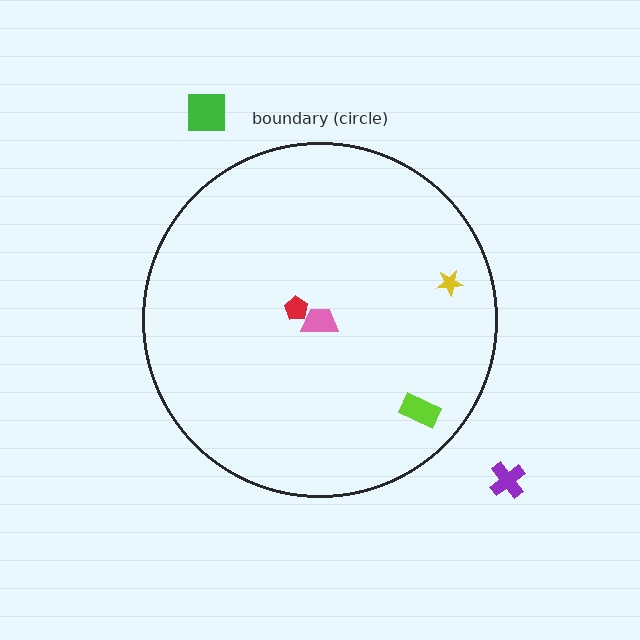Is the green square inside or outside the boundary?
Outside.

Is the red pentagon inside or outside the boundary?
Inside.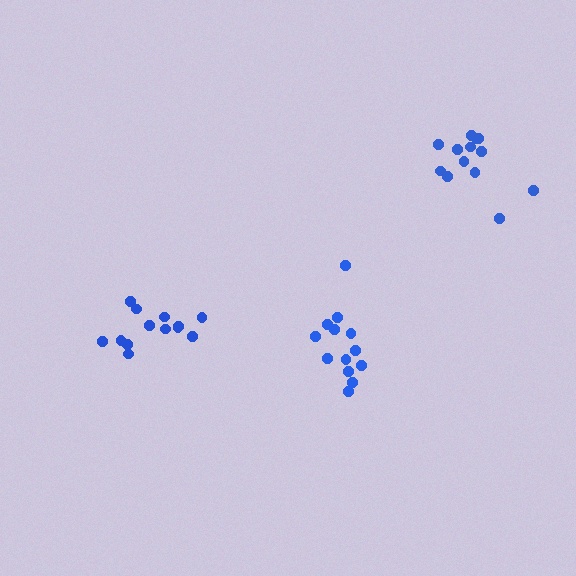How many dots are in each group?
Group 1: 13 dots, Group 2: 13 dots, Group 3: 13 dots (39 total).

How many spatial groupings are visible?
There are 3 spatial groupings.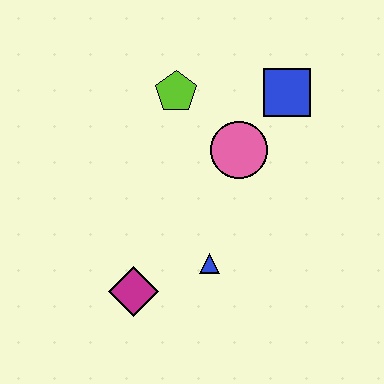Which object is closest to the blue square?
The pink circle is closest to the blue square.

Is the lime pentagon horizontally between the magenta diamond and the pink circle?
Yes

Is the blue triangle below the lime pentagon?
Yes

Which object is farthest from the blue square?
The magenta diamond is farthest from the blue square.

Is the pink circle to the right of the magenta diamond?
Yes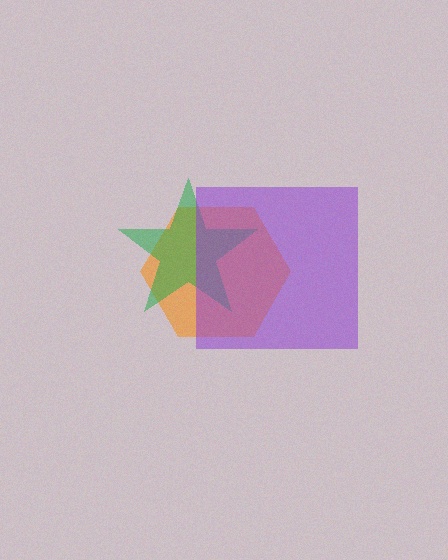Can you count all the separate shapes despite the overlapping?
Yes, there are 3 separate shapes.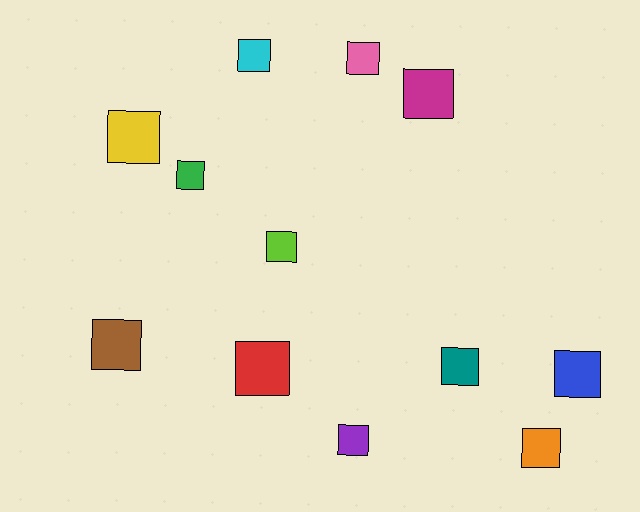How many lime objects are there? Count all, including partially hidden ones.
There is 1 lime object.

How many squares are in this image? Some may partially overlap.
There are 12 squares.